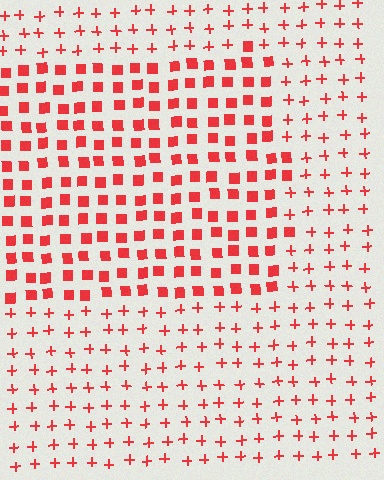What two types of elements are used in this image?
The image uses squares inside the rectangle region and plus signs outside it.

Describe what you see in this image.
The image is filled with small red elements arranged in a uniform grid. A rectangle-shaped region contains squares, while the surrounding area contains plus signs. The boundary is defined purely by the change in element shape.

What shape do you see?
I see a rectangle.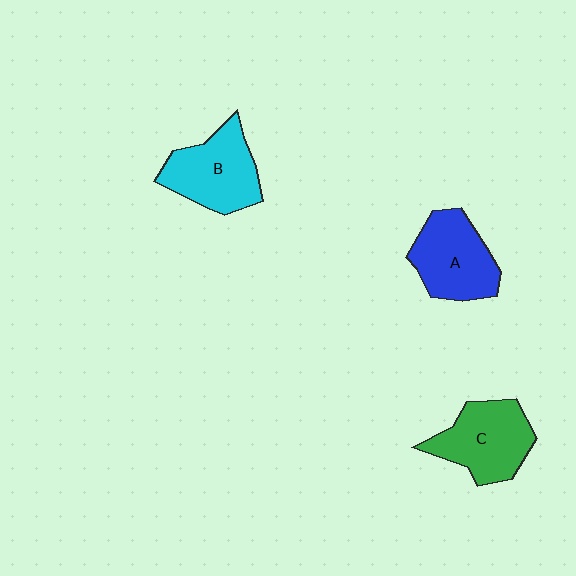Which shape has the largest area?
Shape B (cyan).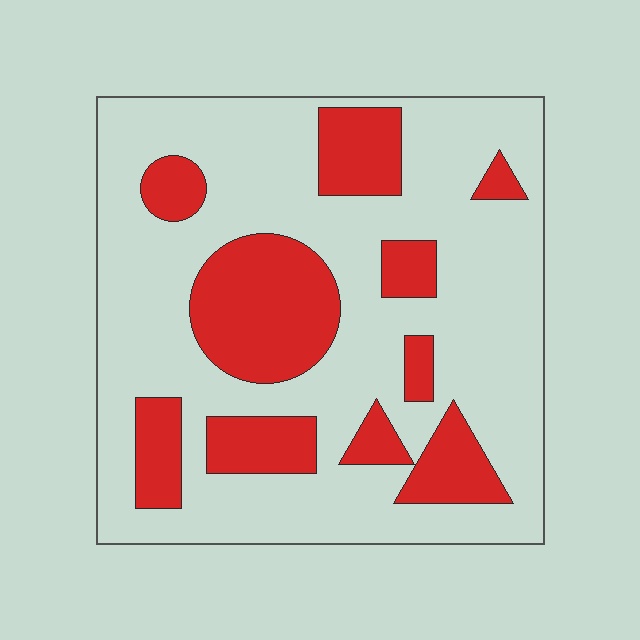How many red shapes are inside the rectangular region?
10.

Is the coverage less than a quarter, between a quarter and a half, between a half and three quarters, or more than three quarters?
Between a quarter and a half.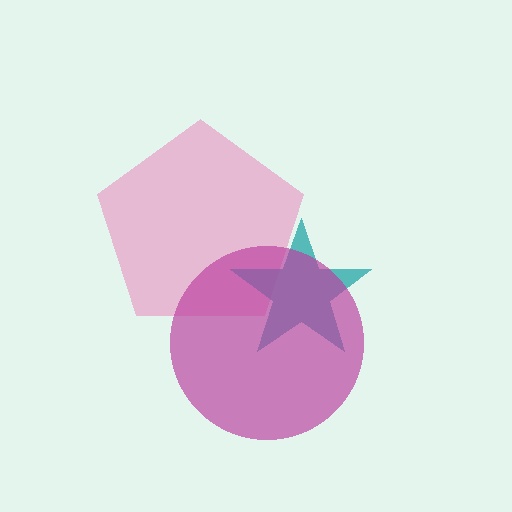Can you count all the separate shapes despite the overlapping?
Yes, there are 3 separate shapes.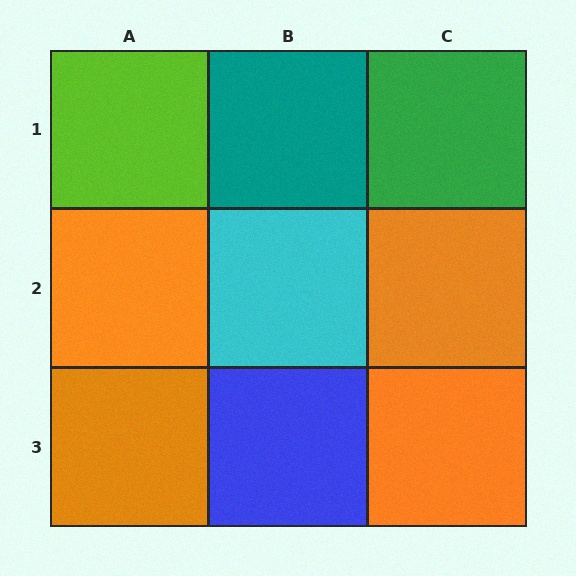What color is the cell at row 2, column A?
Orange.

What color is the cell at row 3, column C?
Orange.